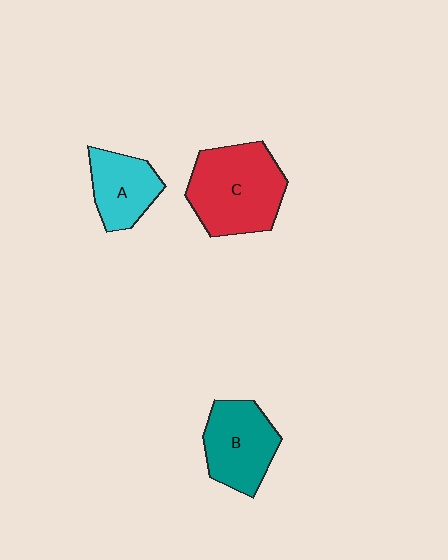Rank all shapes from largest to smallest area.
From largest to smallest: C (red), B (teal), A (cyan).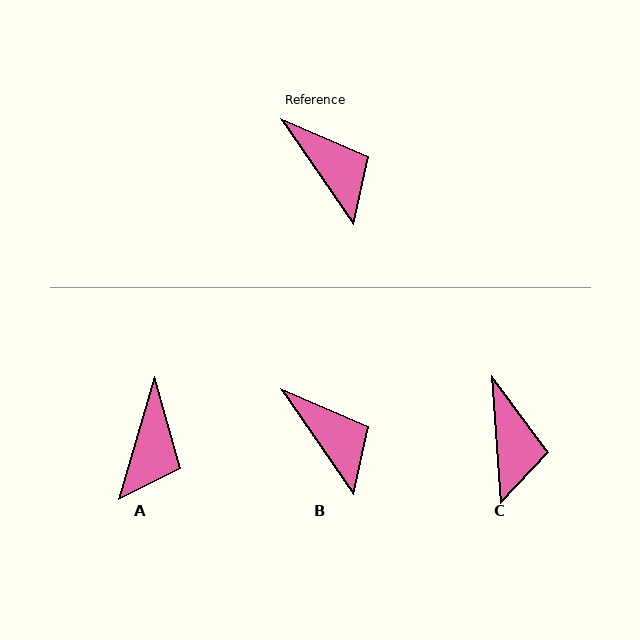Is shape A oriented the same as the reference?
No, it is off by about 51 degrees.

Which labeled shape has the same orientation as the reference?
B.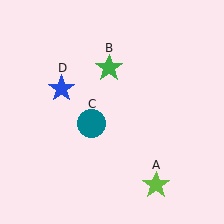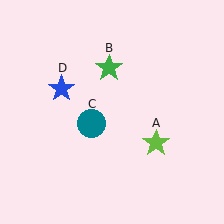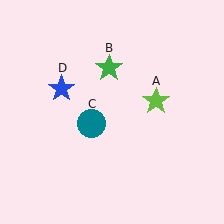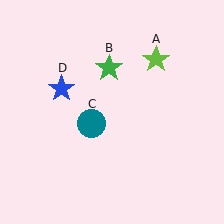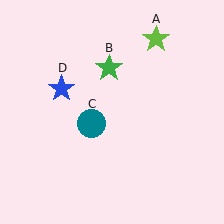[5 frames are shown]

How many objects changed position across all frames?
1 object changed position: lime star (object A).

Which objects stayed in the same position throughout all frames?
Green star (object B) and teal circle (object C) and blue star (object D) remained stationary.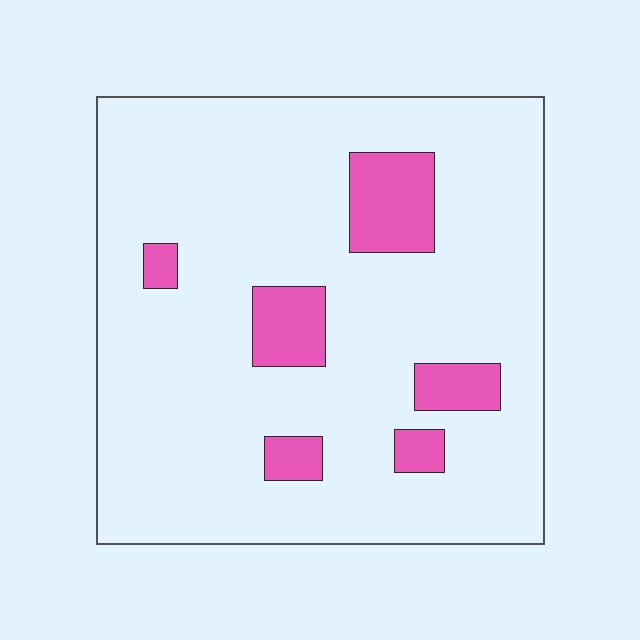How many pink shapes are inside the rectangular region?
6.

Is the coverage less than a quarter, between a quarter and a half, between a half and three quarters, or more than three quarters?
Less than a quarter.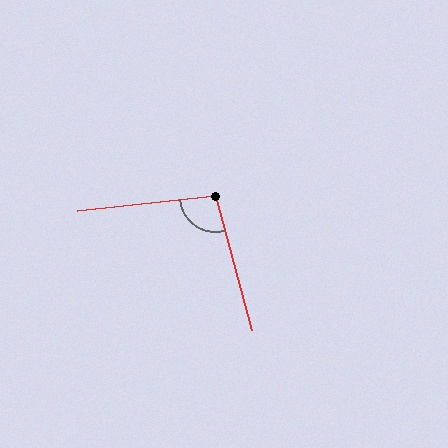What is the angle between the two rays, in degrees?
Approximately 99 degrees.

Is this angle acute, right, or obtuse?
It is obtuse.